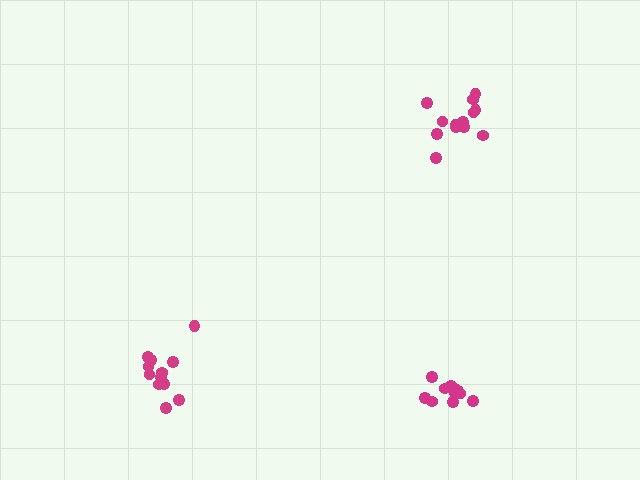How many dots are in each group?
Group 1: 13 dots, Group 2: 11 dots, Group 3: 12 dots (36 total).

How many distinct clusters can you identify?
There are 3 distinct clusters.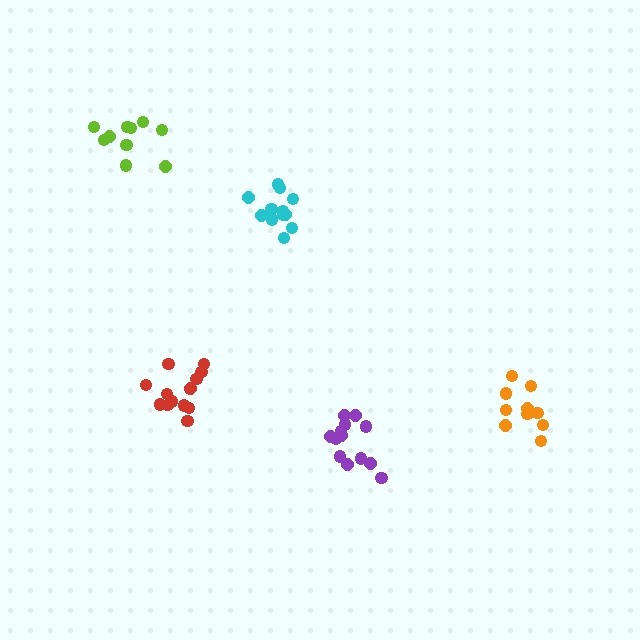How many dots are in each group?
Group 1: 10 dots, Group 2: 14 dots, Group 3: 12 dots, Group 4: 13 dots, Group 5: 10 dots (59 total).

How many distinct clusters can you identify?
There are 5 distinct clusters.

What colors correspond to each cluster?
The clusters are colored: orange, red, cyan, purple, lime.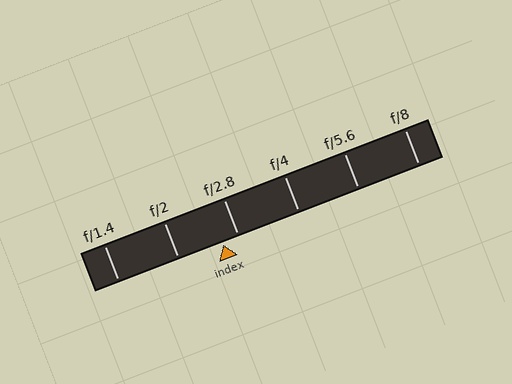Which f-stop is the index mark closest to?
The index mark is closest to f/2.8.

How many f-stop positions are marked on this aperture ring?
There are 6 f-stop positions marked.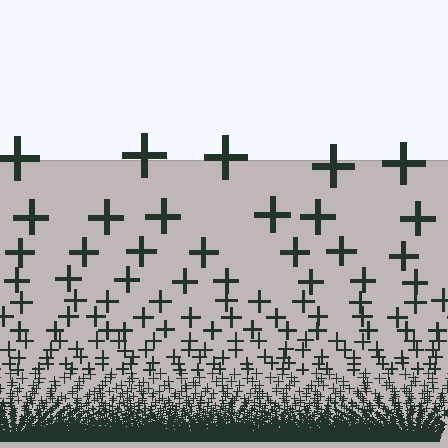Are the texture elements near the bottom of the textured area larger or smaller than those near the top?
Smaller. The gradient is inverted — elements near the bottom are smaller and denser.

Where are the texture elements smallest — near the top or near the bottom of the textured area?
Near the bottom.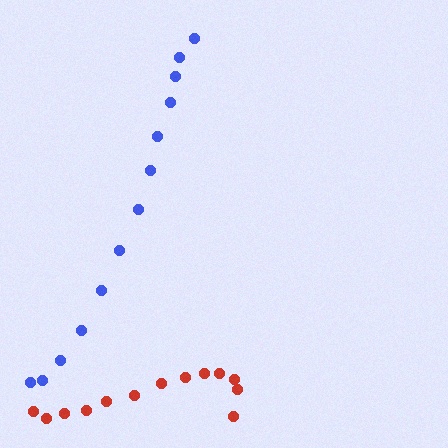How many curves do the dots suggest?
There are 2 distinct paths.